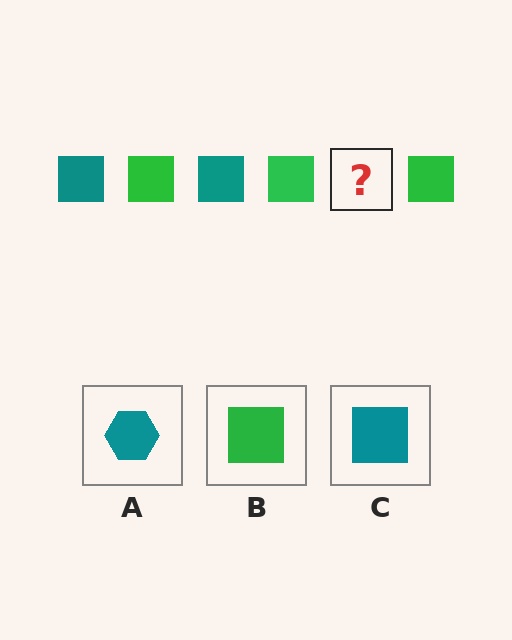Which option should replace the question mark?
Option C.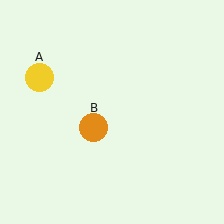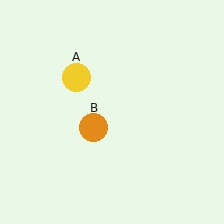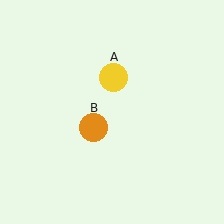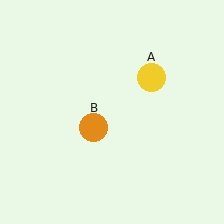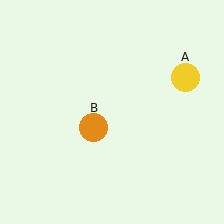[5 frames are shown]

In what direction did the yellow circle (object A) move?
The yellow circle (object A) moved right.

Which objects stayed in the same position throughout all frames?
Orange circle (object B) remained stationary.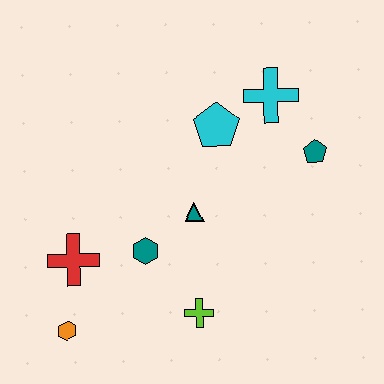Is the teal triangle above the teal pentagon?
No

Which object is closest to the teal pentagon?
The cyan cross is closest to the teal pentagon.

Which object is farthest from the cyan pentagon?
The orange hexagon is farthest from the cyan pentagon.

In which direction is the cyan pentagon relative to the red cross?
The cyan pentagon is to the right of the red cross.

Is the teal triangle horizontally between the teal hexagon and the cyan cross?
Yes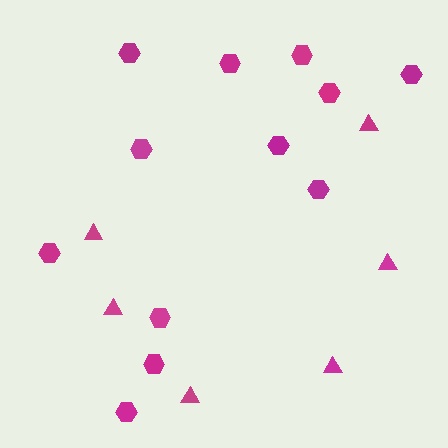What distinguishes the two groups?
There are 2 groups: one group of triangles (6) and one group of hexagons (12).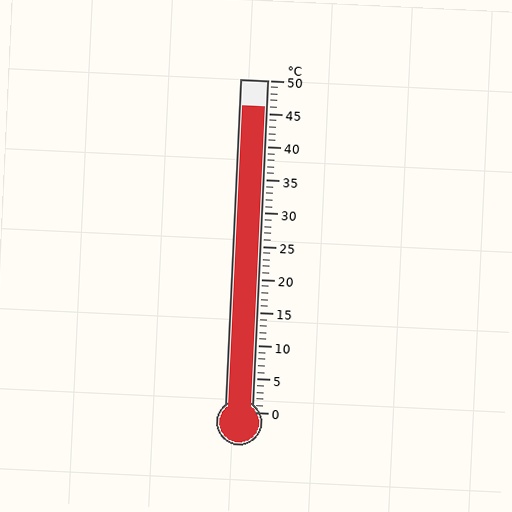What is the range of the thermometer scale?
The thermometer scale ranges from 0°C to 50°C.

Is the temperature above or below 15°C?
The temperature is above 15°C.